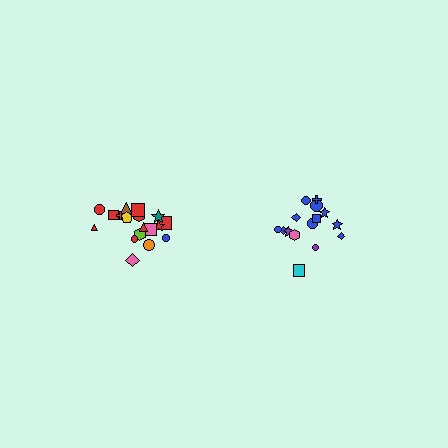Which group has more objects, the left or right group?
The left group.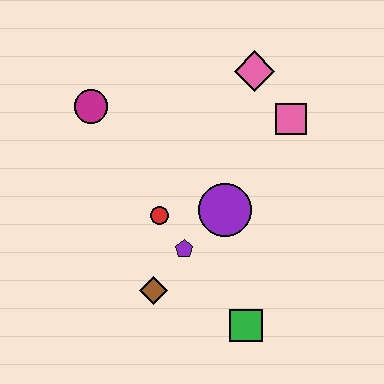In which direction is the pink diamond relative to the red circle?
The pink diamond is above the red circle.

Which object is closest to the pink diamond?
The pink square is closest to the pink diamond.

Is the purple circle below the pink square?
Yes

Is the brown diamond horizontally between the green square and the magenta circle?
Yes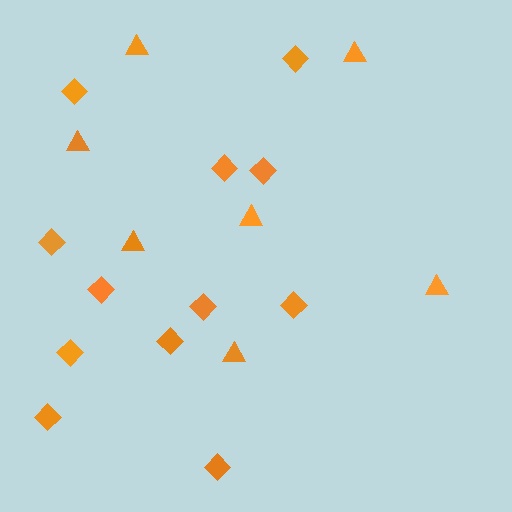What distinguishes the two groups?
There are 2 groups: one group of triangles (7) and one group of diamonds (12).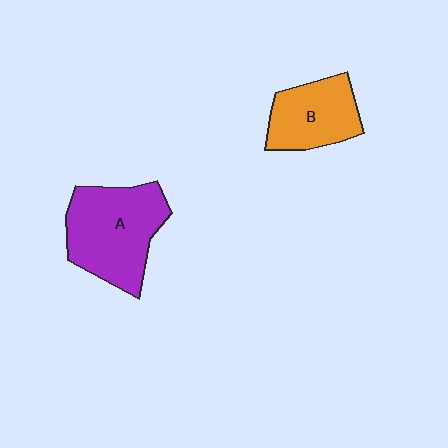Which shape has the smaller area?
Shape B (orange).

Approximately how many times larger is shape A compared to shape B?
Approximately 1.5 times.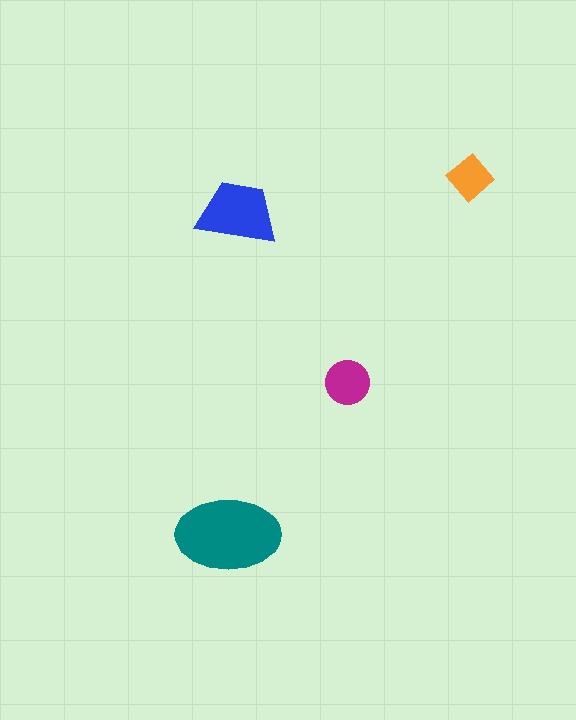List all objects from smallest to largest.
The orange diamond, the magenta circle, the blue trapezoid, the teal ellipse.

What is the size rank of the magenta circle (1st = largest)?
3rd.